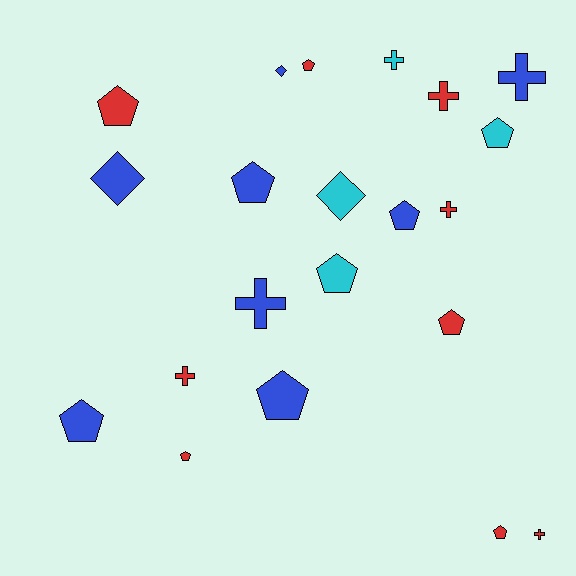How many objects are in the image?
There are 21 objects.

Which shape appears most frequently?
Pentagon, with 11 objects.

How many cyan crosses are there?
There is 1 cyan cross.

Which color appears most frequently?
Red, with 9 objects.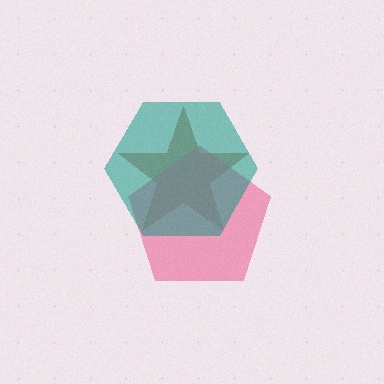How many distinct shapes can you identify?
There are 3 distinct shapes: a brown star, a pink pentagon, a teal hexagon.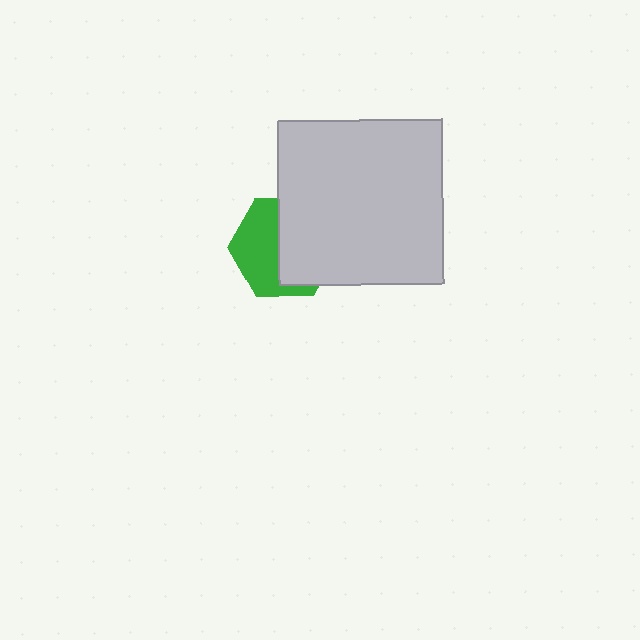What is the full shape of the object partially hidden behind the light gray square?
The partially hidden object is a green hexagon.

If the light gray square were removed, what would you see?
You would see the complete green hexagon.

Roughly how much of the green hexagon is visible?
About half of it is visible (roughly 48%).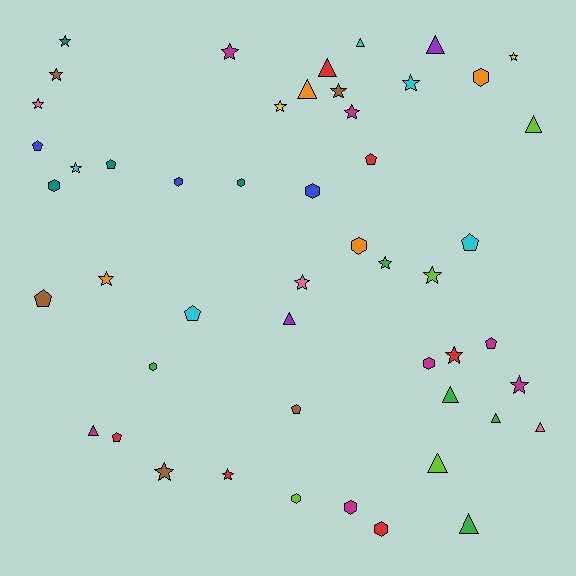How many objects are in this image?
There are 50 objects.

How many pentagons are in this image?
There are 9 pentagons.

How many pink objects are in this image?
There are 3 pink objects.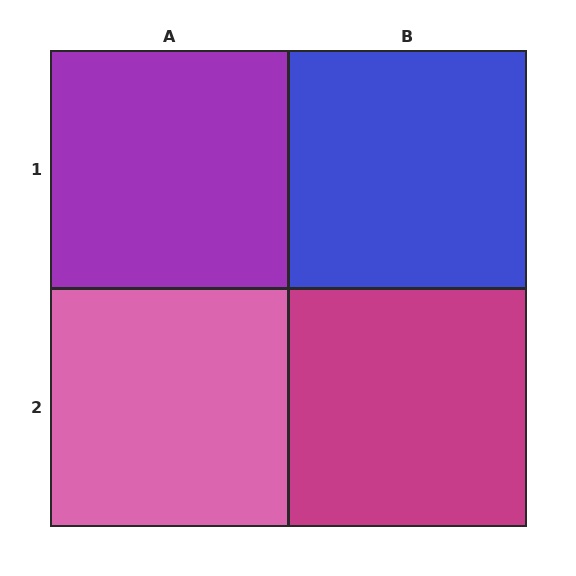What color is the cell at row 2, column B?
Magenta.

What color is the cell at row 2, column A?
Pink.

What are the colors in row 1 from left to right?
Purple, blue.